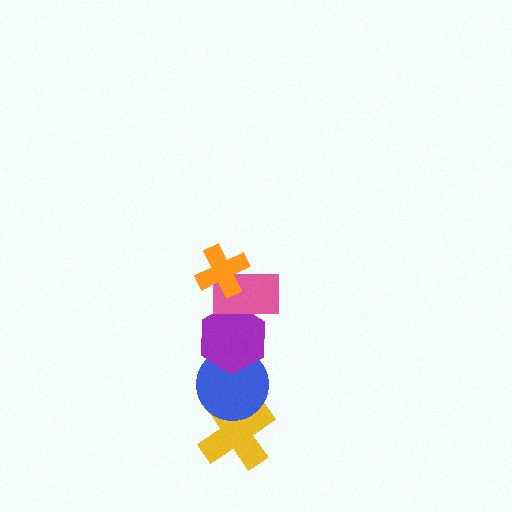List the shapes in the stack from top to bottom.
From top to bottom: the orange cross, the pink rectangle, the purple hexagon, the blue circle, the yellow cross.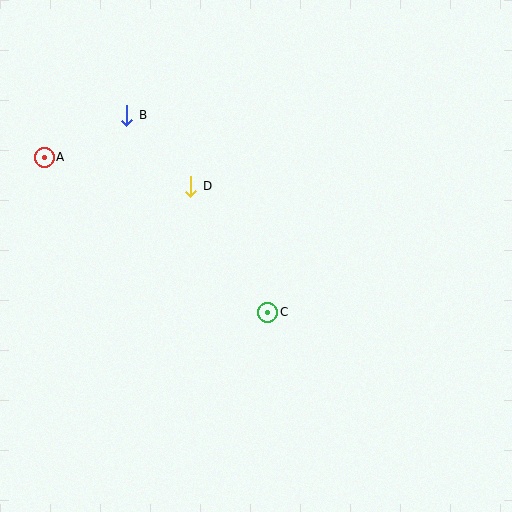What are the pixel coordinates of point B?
Point B is at (127, 115).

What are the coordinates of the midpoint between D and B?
The midpoint between D and B is at (159, 151).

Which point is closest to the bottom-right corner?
Point C is closest to the bottom-right corner.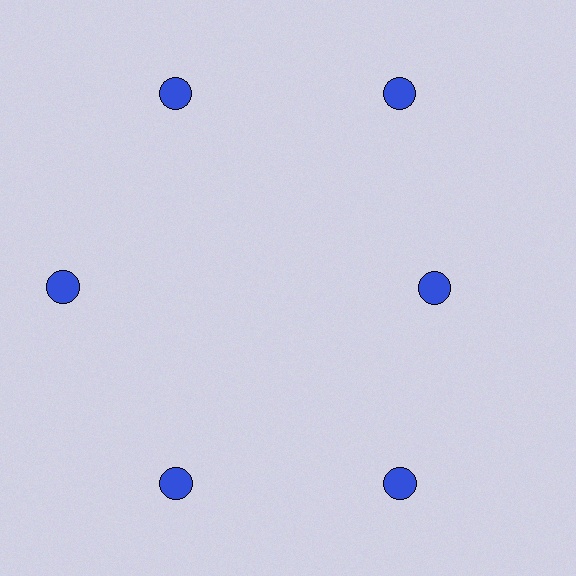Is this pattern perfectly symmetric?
No. The 6 blue circles are arranged in a ring, but one element near the 3 o'clock position is pulled inward toward the center, breaking the 6-fold rotational symmetry.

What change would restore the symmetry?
The symmetry would be restored by moving it outward, back onto the ring so that all 6 circles sit at equal angles and equal distance from the center.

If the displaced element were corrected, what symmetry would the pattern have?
It would have 6-fold rotational symmetry — the pattern would map onto itself every 60 degrees.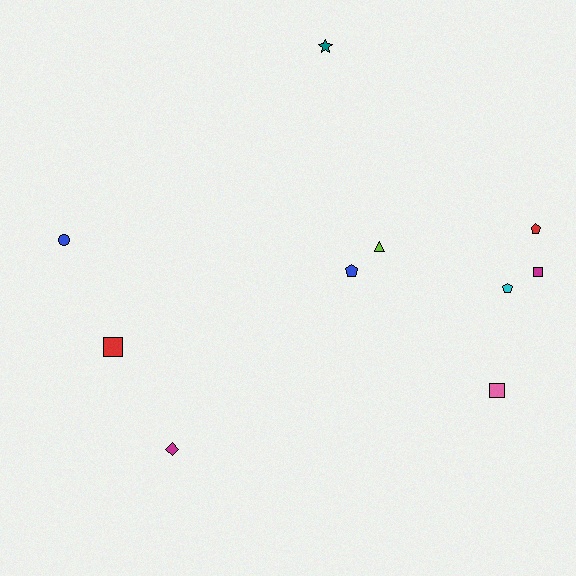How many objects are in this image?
There are 10 objects.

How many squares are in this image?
There are 3 squares.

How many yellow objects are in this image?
There are no yellow objects.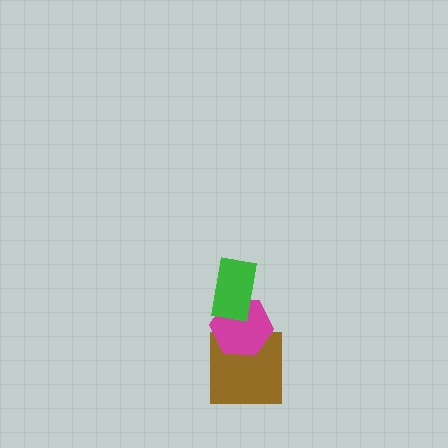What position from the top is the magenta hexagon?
The magenta hexagon is 2nd from the top.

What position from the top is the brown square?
The brown square is 3rd from the top.